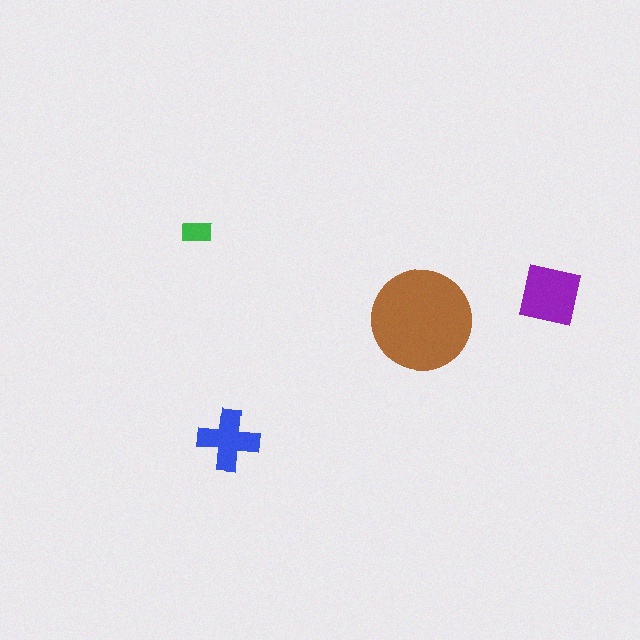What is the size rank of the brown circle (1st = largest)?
1st.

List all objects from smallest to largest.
The green rectangle, the blue cross, the purple square, the brown circle.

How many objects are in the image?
There are 4 objects in the image.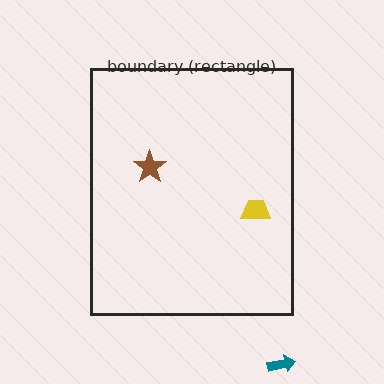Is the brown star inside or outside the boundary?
Inside.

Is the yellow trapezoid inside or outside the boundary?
Inside.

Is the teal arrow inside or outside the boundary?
Outside.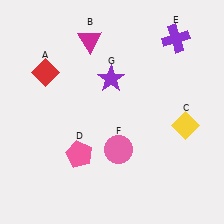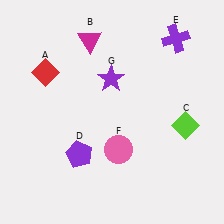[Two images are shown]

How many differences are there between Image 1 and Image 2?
There are 2 differences between the two images.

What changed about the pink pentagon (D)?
In Image 1, D is pink. In Image 2, it changed to purple.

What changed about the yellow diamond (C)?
In Image 1, C is yellow. In Image 2, it changed to lime.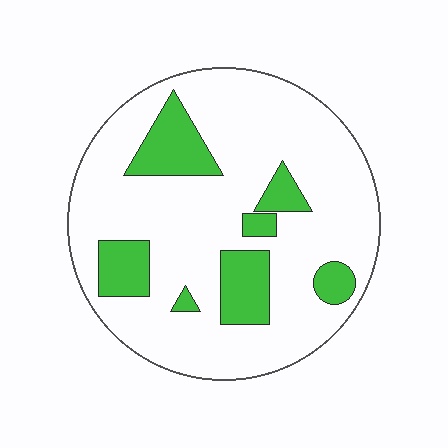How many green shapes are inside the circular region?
7.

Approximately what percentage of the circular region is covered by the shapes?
Approximately 20%.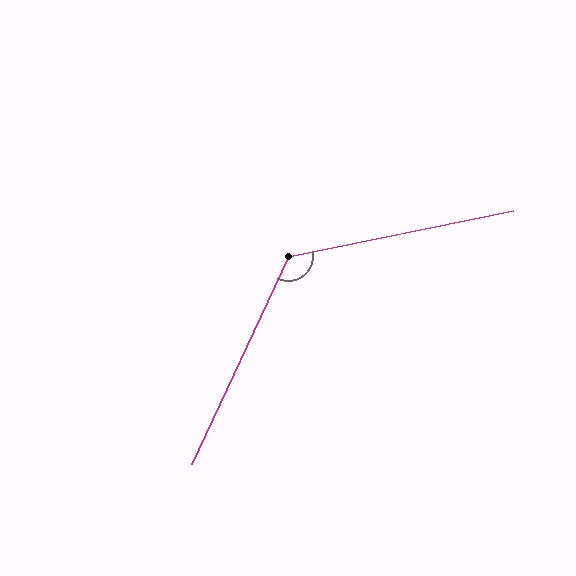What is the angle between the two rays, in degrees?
Approximately 127 degrees.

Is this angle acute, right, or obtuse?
It is obtuse.